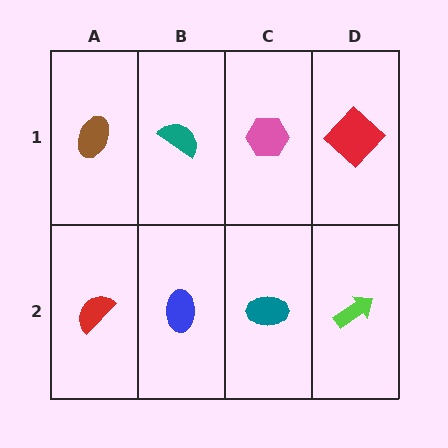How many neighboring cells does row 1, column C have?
3.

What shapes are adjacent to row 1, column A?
A red semicircle (row 2, column A), a teal semicircle (row 1, column B).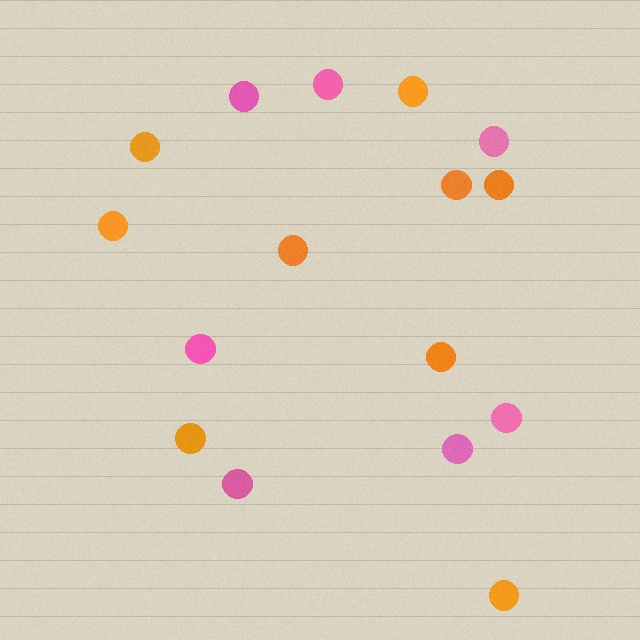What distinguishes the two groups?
There are 2 groups: one group of orange circles (9) and one group of pink circles (7).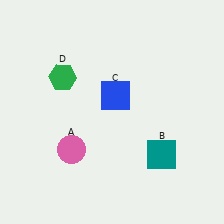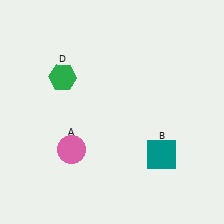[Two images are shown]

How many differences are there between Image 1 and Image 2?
There is 1 difference between the two images.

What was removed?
The blue square (C) was removed in Image 2.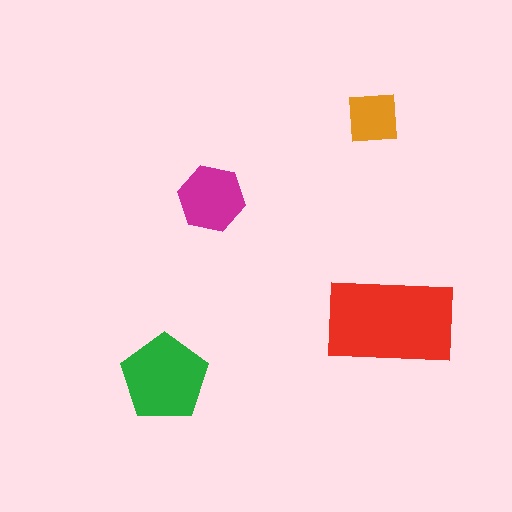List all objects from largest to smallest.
The red rectangle, the green pentagon, the magenta hexagon, the orange square.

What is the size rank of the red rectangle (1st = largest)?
1st.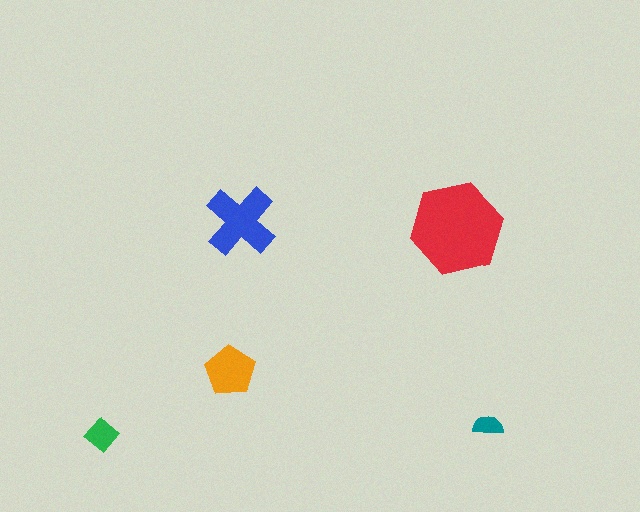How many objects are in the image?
There are 5 objects in the image.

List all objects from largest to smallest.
The red hexagon, the blue cross, the orange pentagon, the green diamond, the teal semicircle.